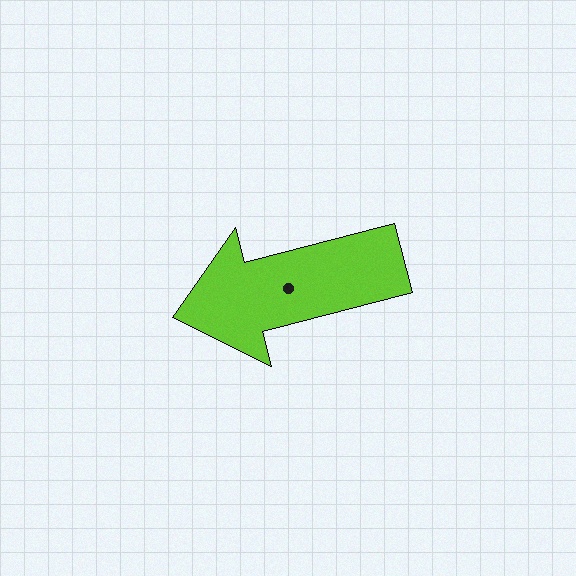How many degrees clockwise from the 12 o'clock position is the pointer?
Approximately 256 degrees.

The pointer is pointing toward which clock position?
Roughly 9 o'clock.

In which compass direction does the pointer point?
West.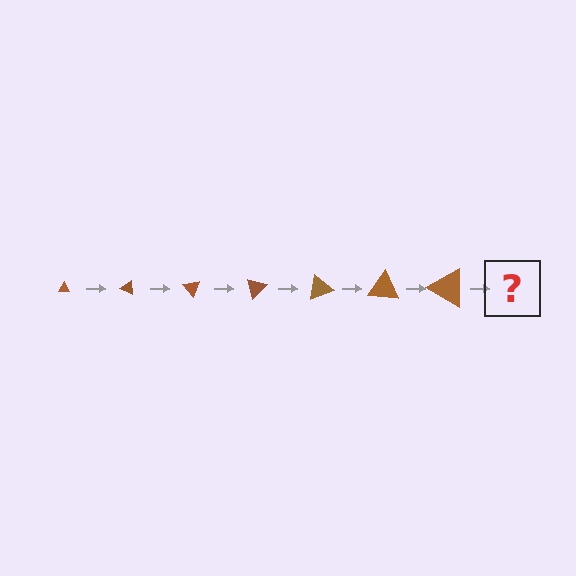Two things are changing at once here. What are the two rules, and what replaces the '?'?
The two rules are that the triangle grows larger each step and it rotates 25 degrees each step. The '?' should be a triangle, larger than the previous one and rotated 175 degrees from the start.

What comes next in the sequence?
The next element should be a triangle, larger than the previous one and rotated 175 degrees from the start.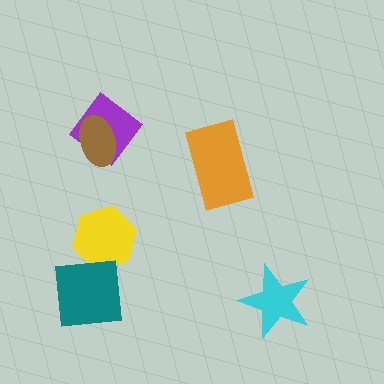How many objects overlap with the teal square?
1 object overlaps with the teal square.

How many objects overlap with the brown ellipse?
1 object overlaps with the brown ellipse.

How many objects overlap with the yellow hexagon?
1 object overlaps with the yellow hexagon.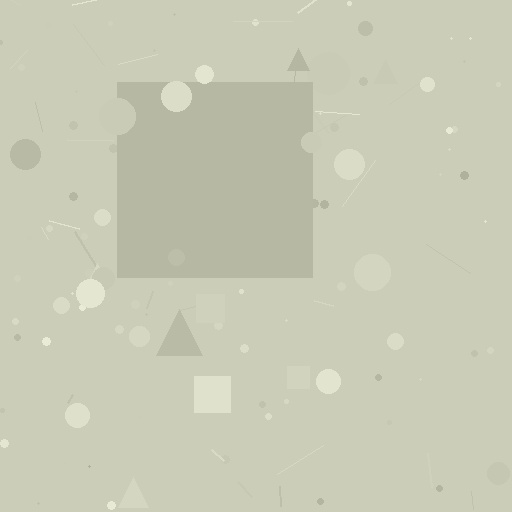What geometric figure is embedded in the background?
A square is embedded in the background.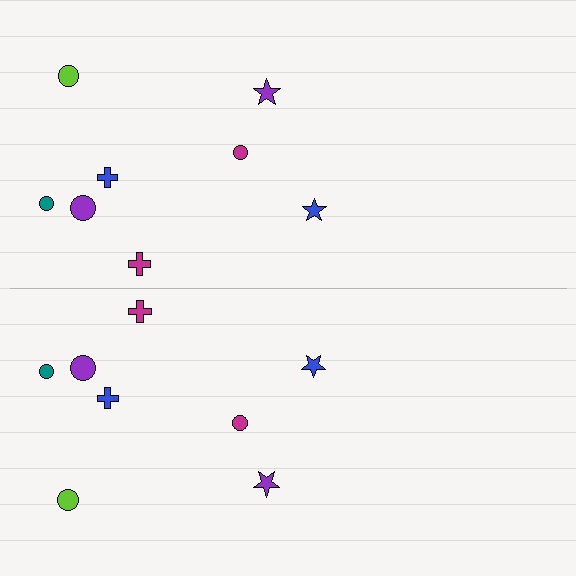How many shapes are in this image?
There are 16 shapes in this image.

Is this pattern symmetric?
Yes, this pattern has bilateral (reflection) symmetry.